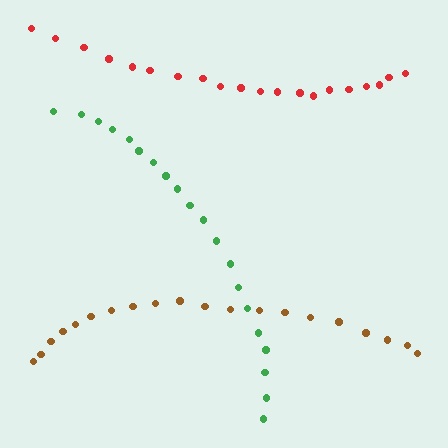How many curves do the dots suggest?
There are 3 distinct paths.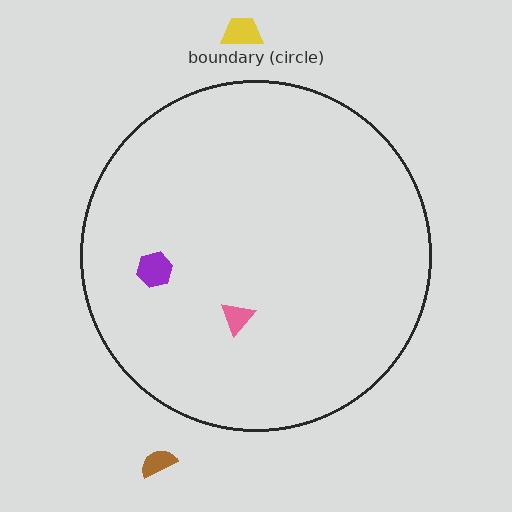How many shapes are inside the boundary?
2 inside, 2 outside.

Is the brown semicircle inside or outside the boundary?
Outside.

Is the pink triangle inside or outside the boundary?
Inside.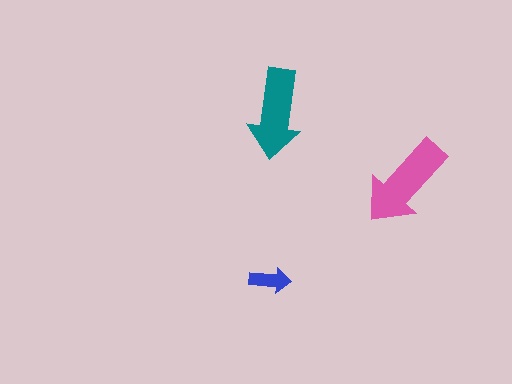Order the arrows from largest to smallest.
the pink one, the teal one, the blue one.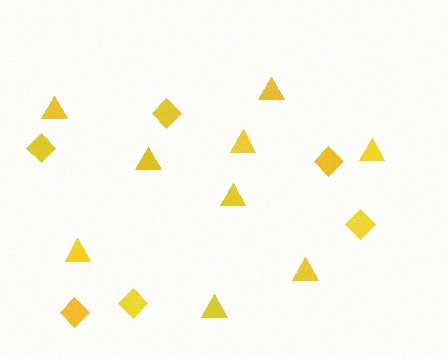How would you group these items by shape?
There are 2 groups: one group of triangles (9) and one group of diamonds (6).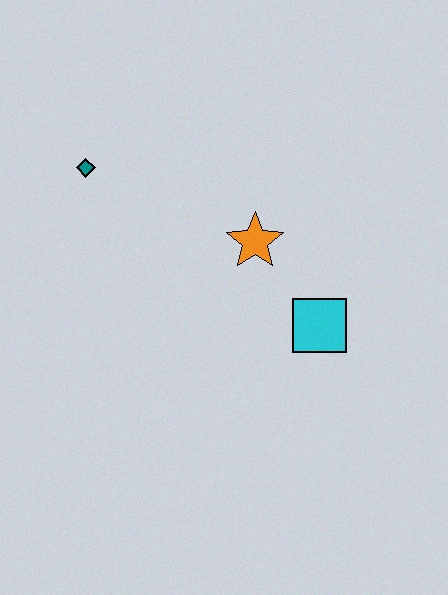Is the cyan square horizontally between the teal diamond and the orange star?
No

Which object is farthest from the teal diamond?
The cyan square is farthest from the teal diamond.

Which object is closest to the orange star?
The cyan square is closest to the orange star.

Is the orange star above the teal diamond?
No